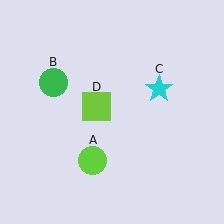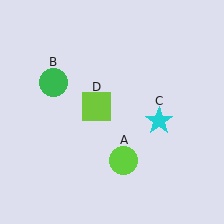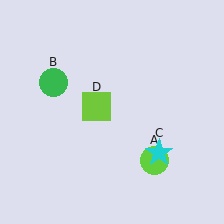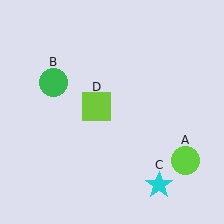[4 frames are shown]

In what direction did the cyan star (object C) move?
The cyan star (object C) moved down.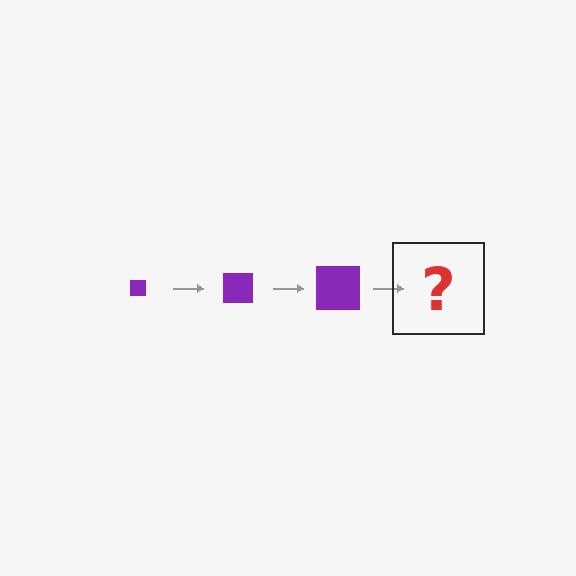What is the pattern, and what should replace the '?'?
The pattern is that the square gets progressively larger each step. The '?' should be a purple square, larger than the previous one.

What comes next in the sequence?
The next element should be a purple square, larger than the previous one.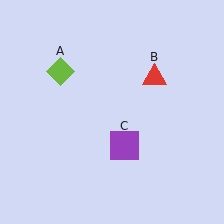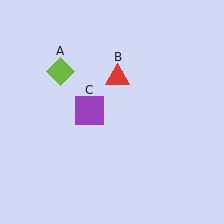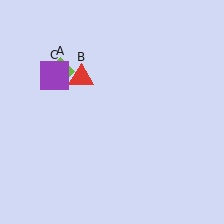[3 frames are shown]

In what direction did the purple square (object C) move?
The purple square (object C) moved up and to the left.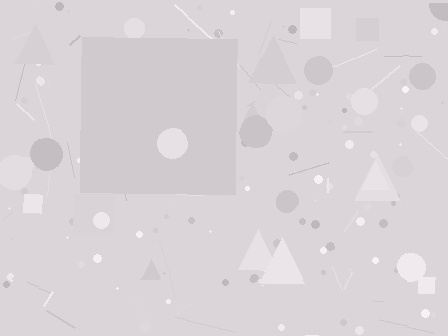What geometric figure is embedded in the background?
A square is embedded in the background.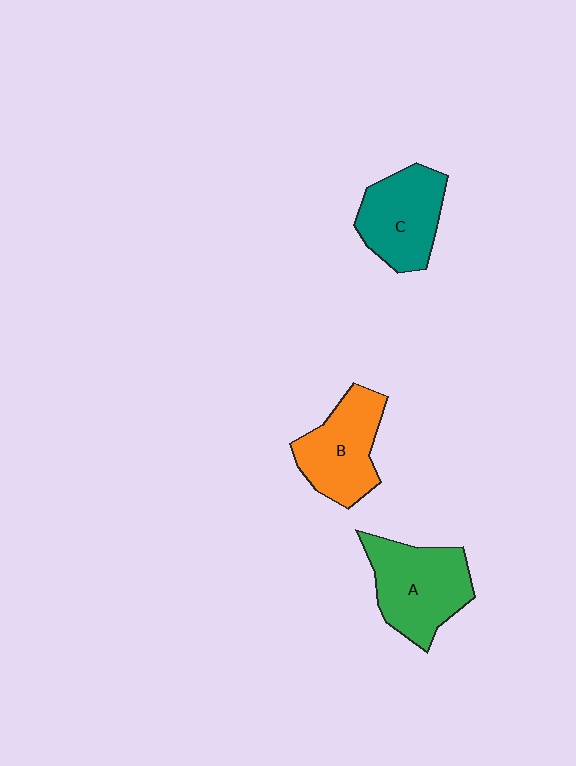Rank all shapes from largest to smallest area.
From largest to smallest: A (green), B (orange), C (teal).